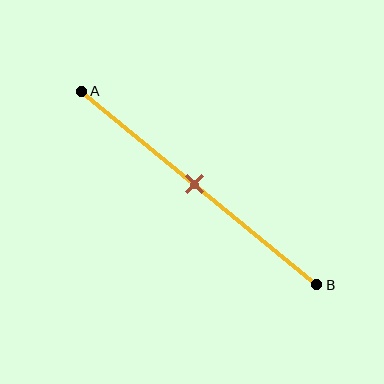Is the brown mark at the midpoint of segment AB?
Yes, the mark is approximately at the midpoint.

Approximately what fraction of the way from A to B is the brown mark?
The brown mark is approximately 50% of the way from A to B.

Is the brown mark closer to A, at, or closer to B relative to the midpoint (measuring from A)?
The brown mark is approximately at the midpoint of segment AB.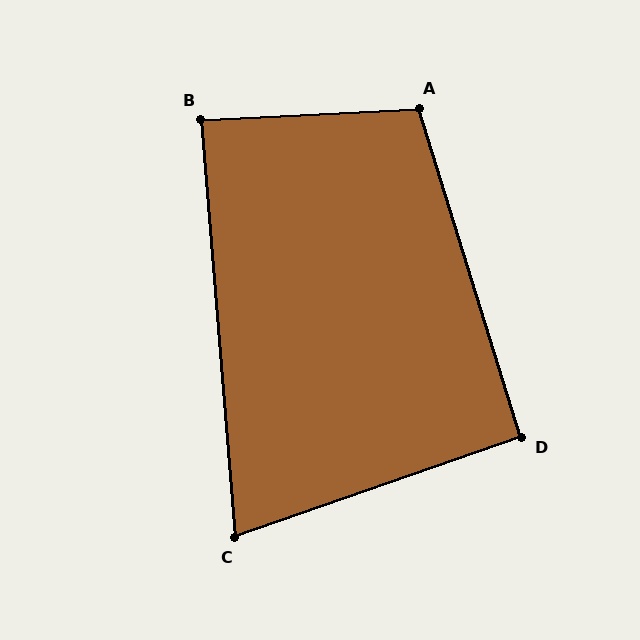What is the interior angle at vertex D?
Approximately 92 degrees (approximately right).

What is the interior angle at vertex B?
Approximately 88 degrees (approximately right).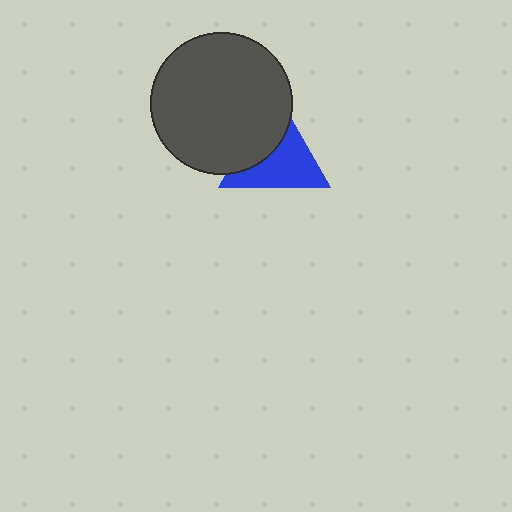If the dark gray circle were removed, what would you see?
You would see the complete blue triangle.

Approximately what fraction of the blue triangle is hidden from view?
Roughly 42% of the blue triangle is hidden behind the dark gray circle.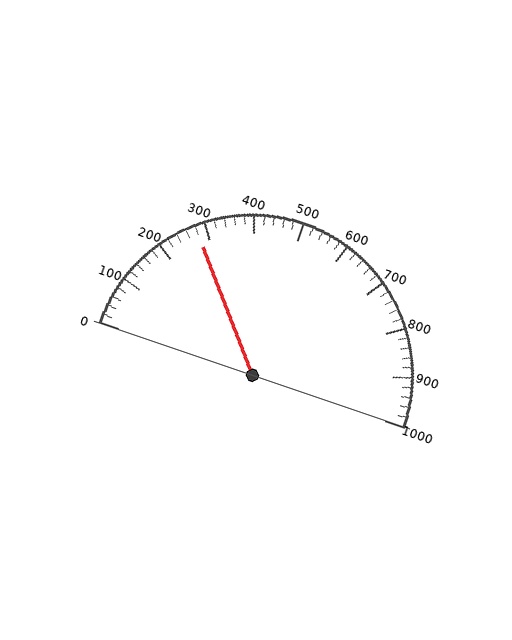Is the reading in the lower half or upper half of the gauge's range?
The reading is in the lower half of the range (0 to 1000).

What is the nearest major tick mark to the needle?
The nearest major tick mark is 300.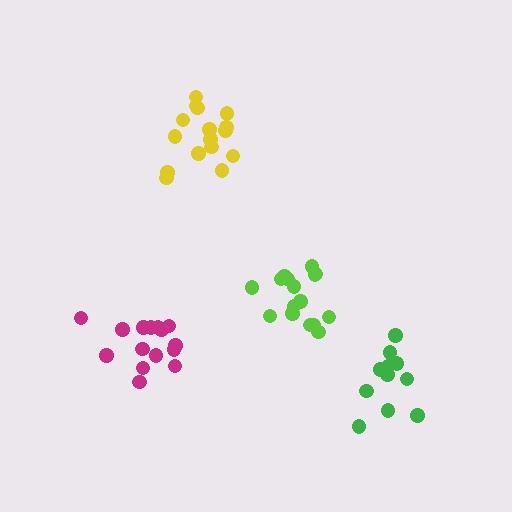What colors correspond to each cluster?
The clusters are colored: magenta, yellow, green, lime.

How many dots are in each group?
Group 1: 15 dots, Group 2: 16 dots, Group 3: 12 dots, Group 4: 16 dots (59 total).